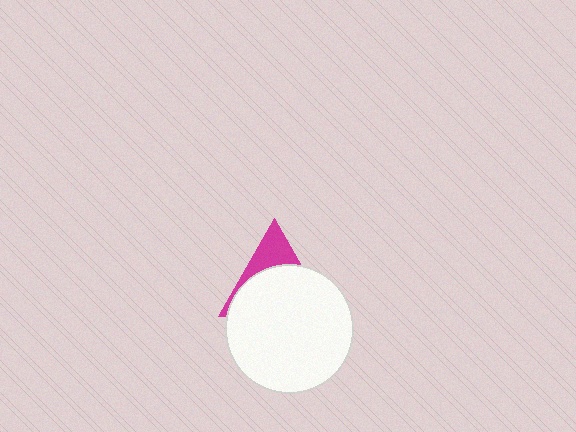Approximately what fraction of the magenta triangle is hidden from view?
Roughly 70% of the magenta triangle is hidden behind the white circle.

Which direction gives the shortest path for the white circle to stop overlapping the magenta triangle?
Moving down gives the shortest separation.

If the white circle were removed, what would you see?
You would see the complete magenta triangle.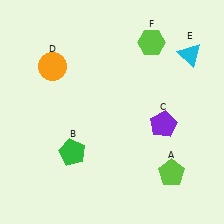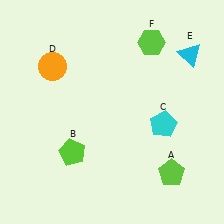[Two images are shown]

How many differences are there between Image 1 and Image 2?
There are 2 differences between the two images.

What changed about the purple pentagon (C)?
In Image 1, C is purple. In Image 2, it changed to cyan.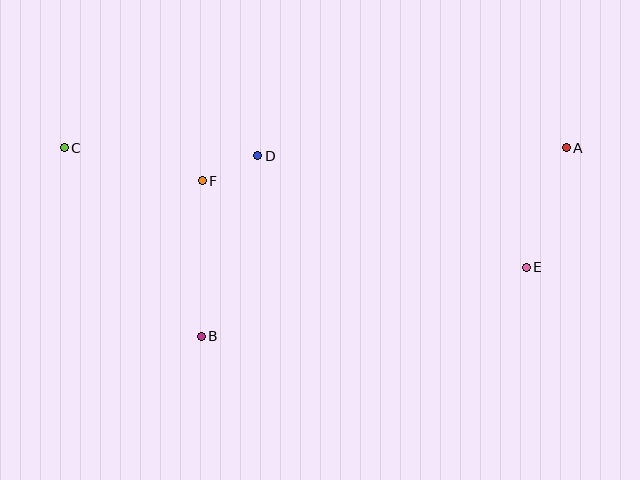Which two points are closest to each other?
Points D and F are closest to each other.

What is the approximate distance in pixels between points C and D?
The distance between C and D is approximately 194 pixels.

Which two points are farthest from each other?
Points A and C are farthest from each other.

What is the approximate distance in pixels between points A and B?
The distance between A and B is approximately 411 pixels.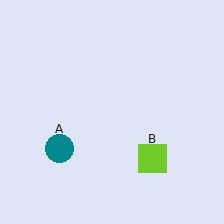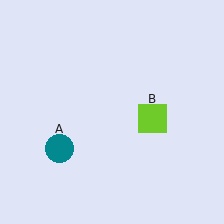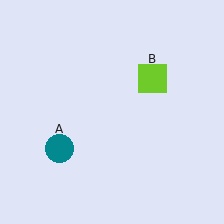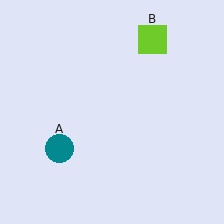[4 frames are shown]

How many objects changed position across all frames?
1 object changed position: lime square (object B).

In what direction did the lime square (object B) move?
The lime square (object B) moved up.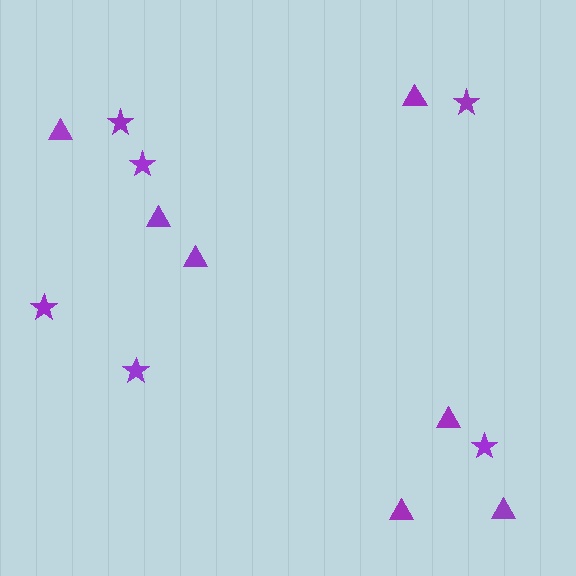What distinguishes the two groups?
There are 2 groups: one group of triangles (7) and one group of stars (6).